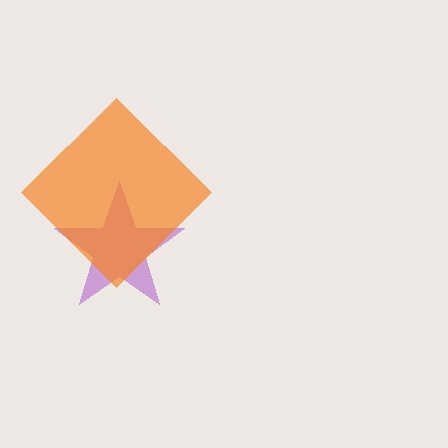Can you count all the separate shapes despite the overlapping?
Yes, there are 2 separate shapes.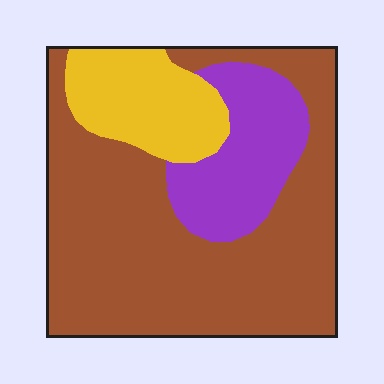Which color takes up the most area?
Brown, at roughly 65%.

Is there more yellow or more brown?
Brown.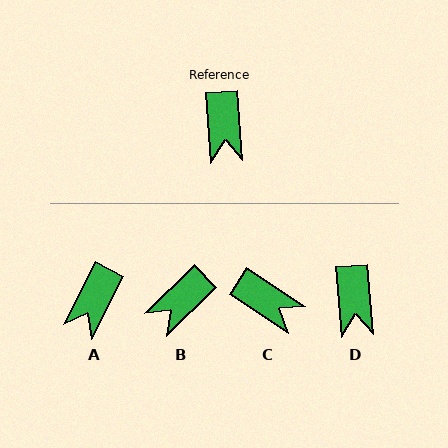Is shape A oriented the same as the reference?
No, it is off by about 32 degrees.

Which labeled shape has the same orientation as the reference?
D.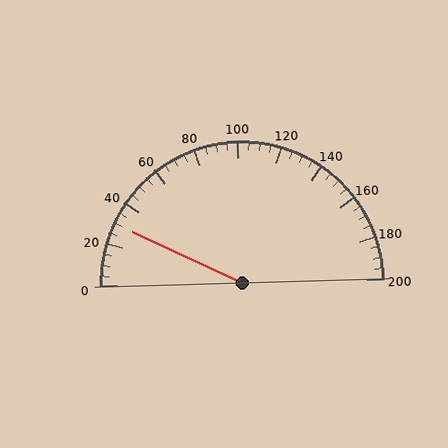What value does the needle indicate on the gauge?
The needle indicates approximately 30.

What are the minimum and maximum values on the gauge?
The gauge ranges from 0 to 200.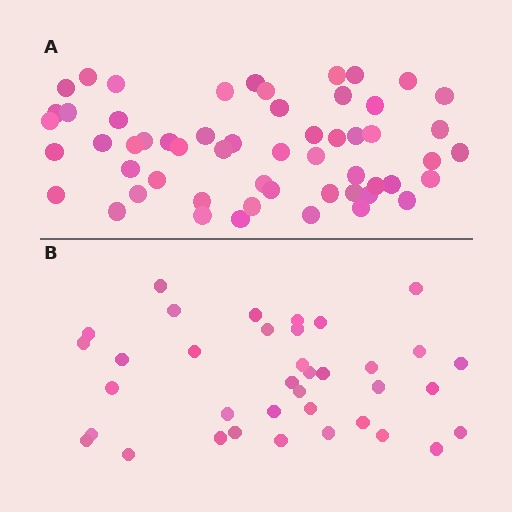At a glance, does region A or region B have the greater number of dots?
Region A (the top region) has more dots.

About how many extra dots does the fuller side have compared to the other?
Region A has approximately 20 more dots than region B.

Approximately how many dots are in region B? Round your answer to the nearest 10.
About 40 dots. (The exact count is 37, which rounds to 40.)